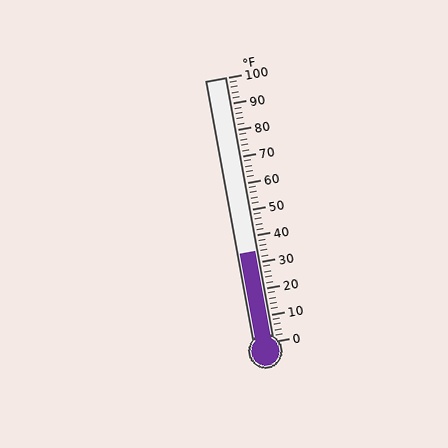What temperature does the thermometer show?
The thermometer shows approximately 34°F.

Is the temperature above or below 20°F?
The temperature is above 20°F.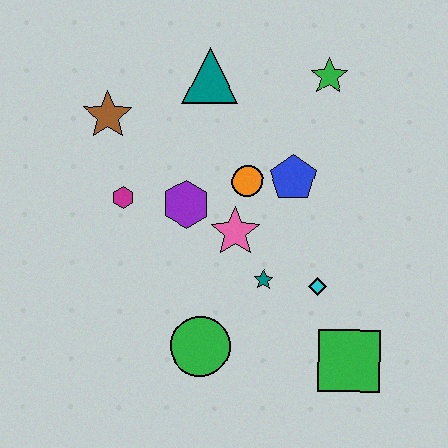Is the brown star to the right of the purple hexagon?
No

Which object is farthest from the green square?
The brown star is farthest from the green square.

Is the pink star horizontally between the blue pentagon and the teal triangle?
Yes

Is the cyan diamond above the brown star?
No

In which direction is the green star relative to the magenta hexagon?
The green star is to the right of the magenta hexagon.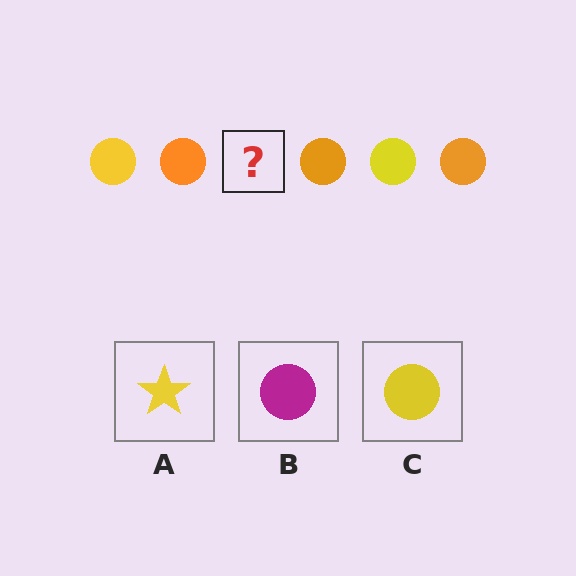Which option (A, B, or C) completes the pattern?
C.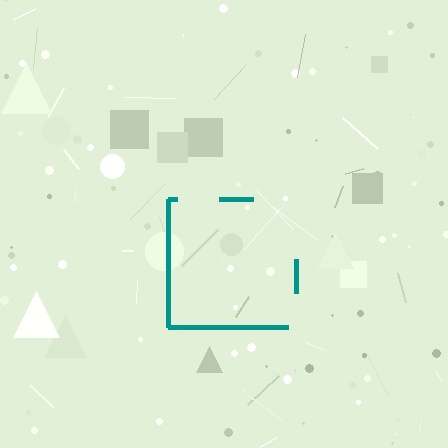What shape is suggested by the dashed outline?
The dashed outline suggests a square.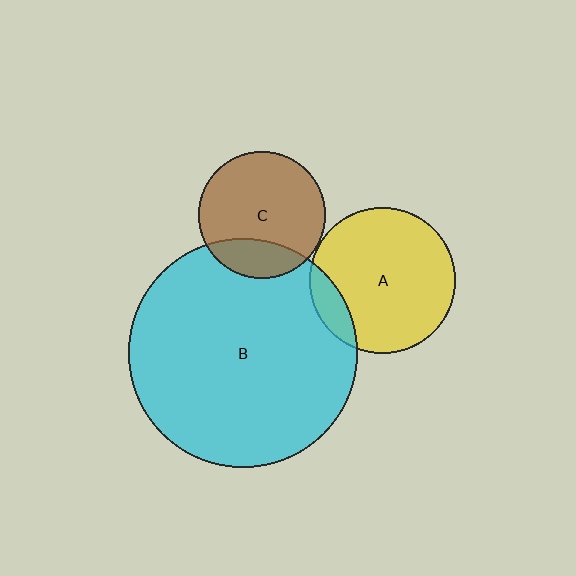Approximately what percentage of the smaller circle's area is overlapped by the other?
Approximately 10%.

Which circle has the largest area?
Circle B (cyan).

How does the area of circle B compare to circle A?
Approximately 2.5 times.